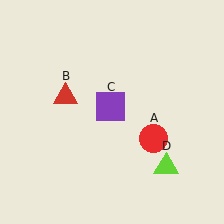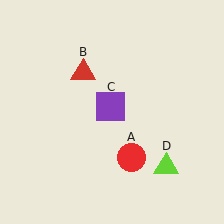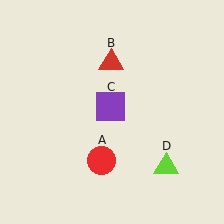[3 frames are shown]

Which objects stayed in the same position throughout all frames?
Purple square (object C) and lime triangle (object D) remained stationary.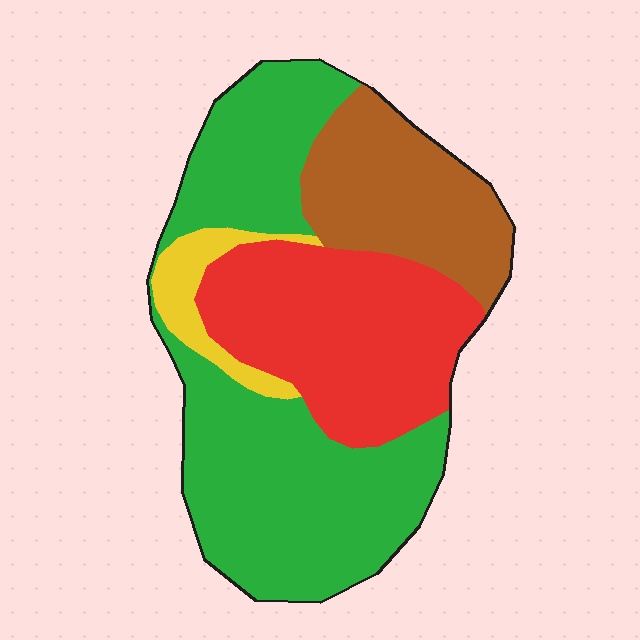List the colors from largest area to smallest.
From largest to smallest: green, red, brown, yellow.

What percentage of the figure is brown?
Brown takes up about one fifth (1/5) of the figure.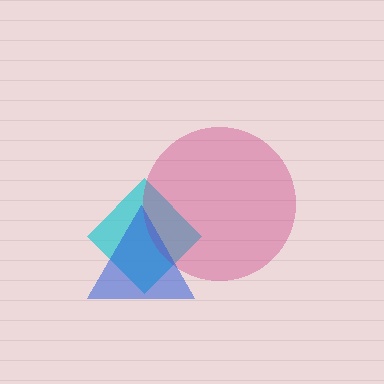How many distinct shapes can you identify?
There are 3 distinct shapes: a cyan diamond, a magenta circle, a blue triangle.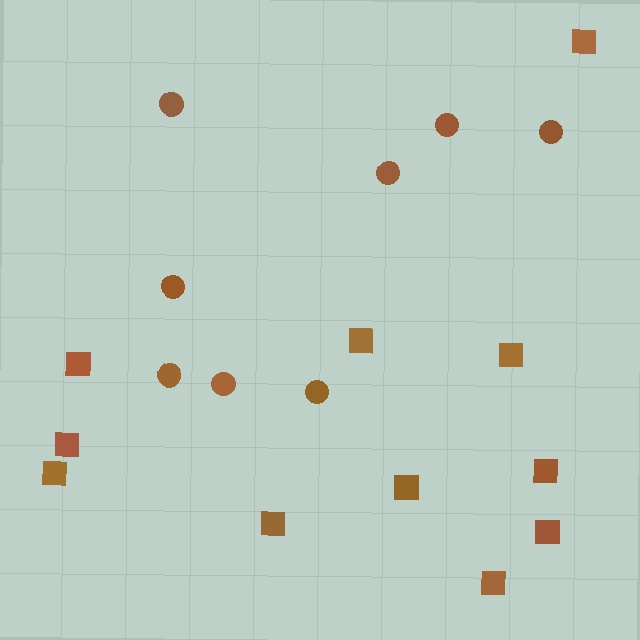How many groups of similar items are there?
There are 2 groups: one group of circles (8) and one group of squares (11).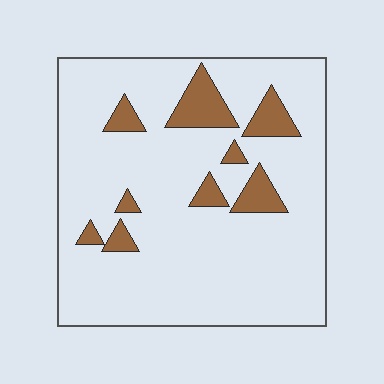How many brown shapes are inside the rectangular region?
9.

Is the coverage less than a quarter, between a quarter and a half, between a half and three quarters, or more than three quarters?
Less than a quarter.